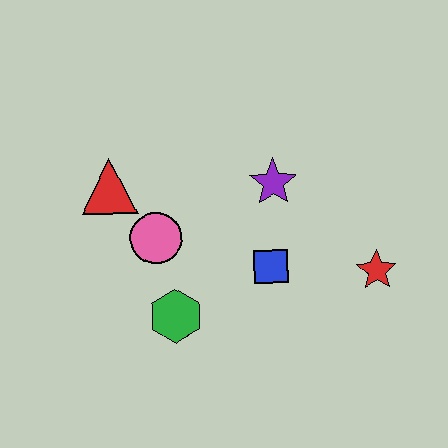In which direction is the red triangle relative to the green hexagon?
The red triangle is above the green hexagon.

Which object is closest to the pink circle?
The red triangle is closest to the pink circle.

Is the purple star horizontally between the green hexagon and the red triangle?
No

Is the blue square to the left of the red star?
Yes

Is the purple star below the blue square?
No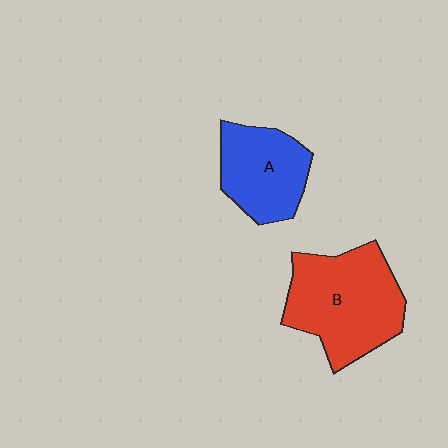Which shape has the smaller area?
Shape A (blue).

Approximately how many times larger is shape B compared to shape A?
Approximately 1.5 times.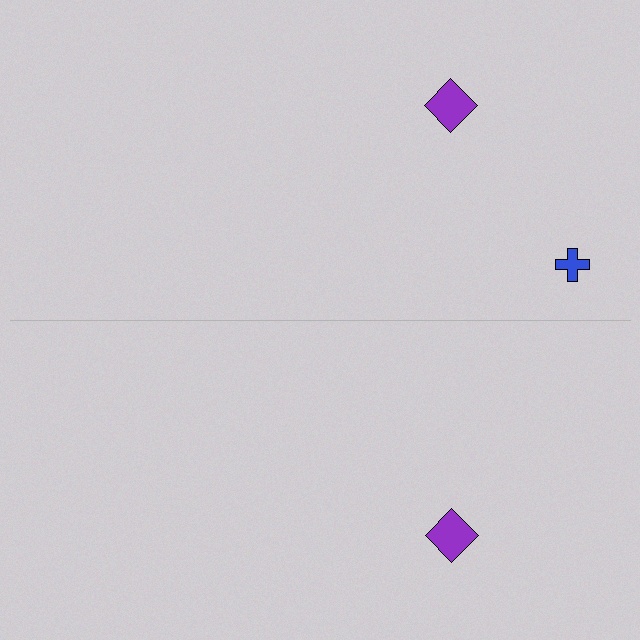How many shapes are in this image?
There are 3 shapes in this image.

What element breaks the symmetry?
A blue cross is missing from the bottom side.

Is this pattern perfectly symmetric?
No, the pattern is not perfectly symmetric. A blue cross is missing from the bottom side.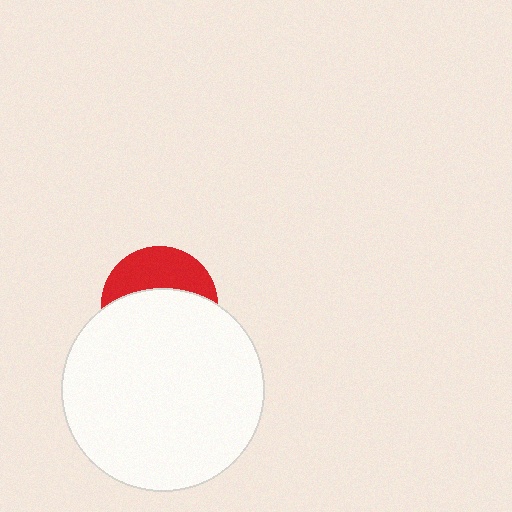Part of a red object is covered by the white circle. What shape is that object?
It is a circle.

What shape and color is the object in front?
The object in front is a white circle.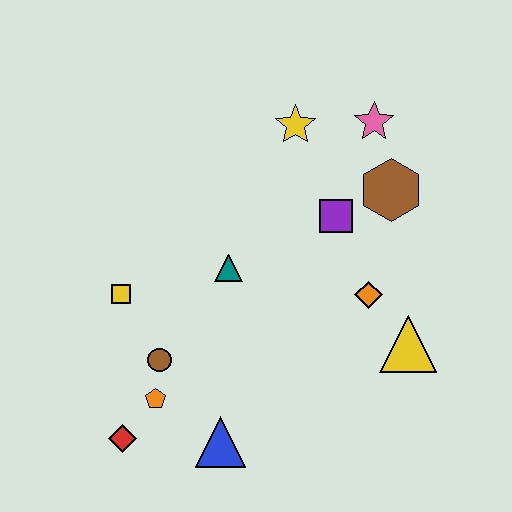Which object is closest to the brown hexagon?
The purple square is closest to the brown hexagon.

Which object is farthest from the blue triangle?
The pink star is farthest from the blue triangle.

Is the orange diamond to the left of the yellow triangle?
Yes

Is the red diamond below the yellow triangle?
Yes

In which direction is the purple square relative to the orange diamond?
The purple square is above the orange diamond.